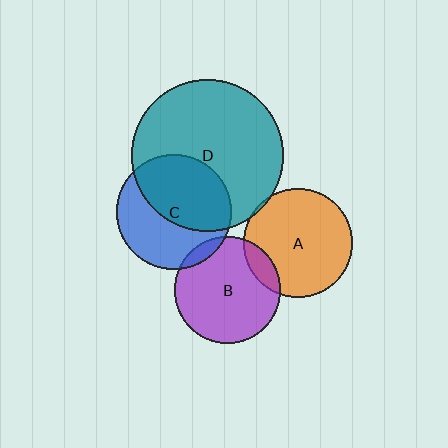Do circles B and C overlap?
Yes.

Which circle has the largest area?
Circle D (teal).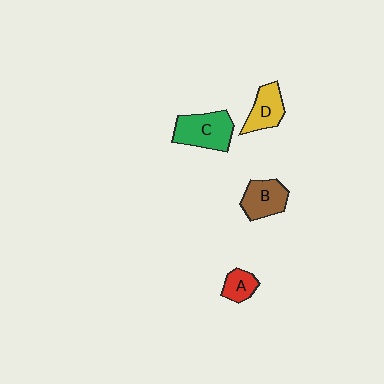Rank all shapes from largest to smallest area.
From largest to smallest: C (green), B (brown), D (yellow), A (red).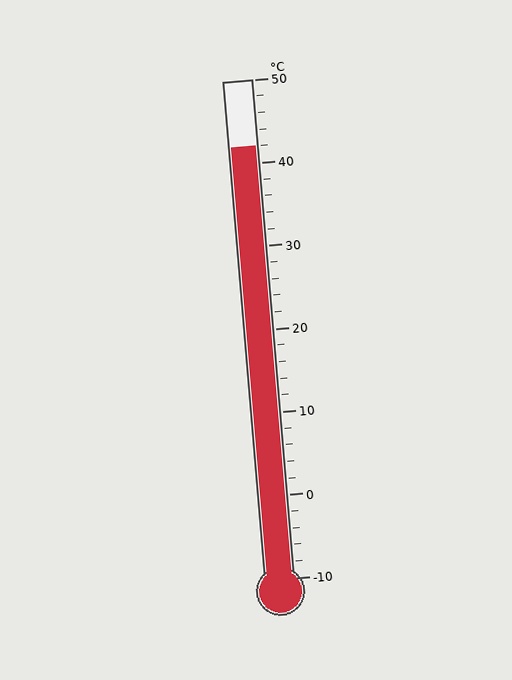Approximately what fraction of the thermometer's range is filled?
The thermometer is filled to approximately 85% of its range.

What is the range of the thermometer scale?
The thermometer scale ranges from -10°C to 50°C.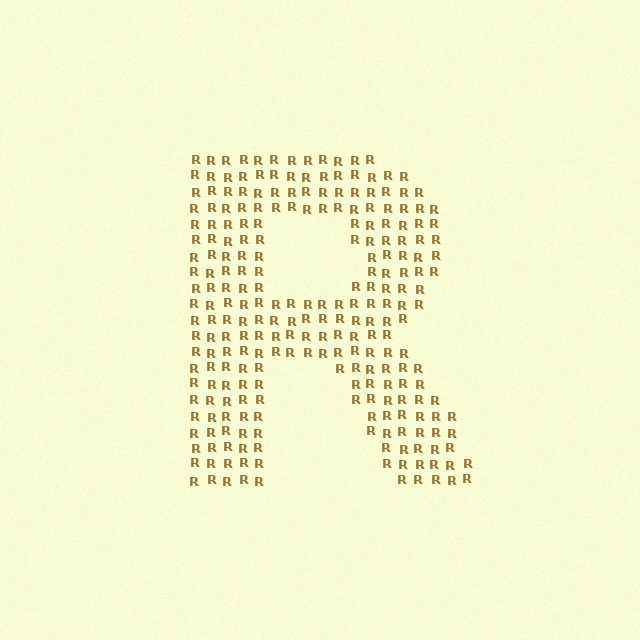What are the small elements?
The small elements are letter R's.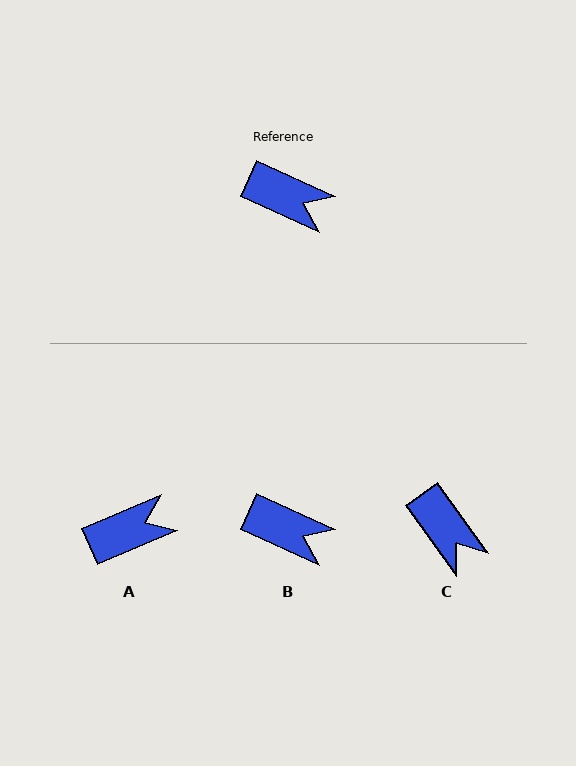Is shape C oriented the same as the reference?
No, it is off by about 30 degrees.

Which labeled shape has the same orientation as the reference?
B.